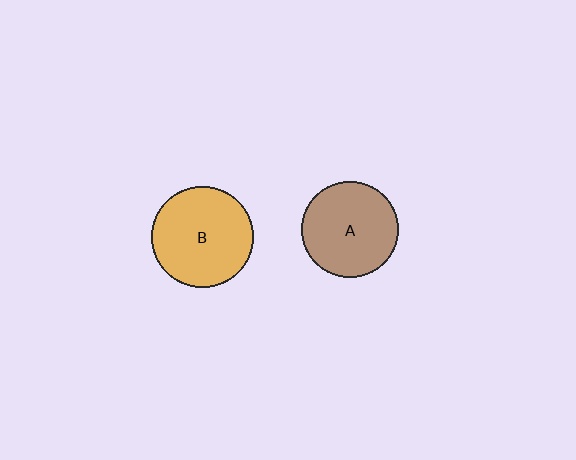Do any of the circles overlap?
No, none of the circles overlap.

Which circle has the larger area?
Circle B (orange).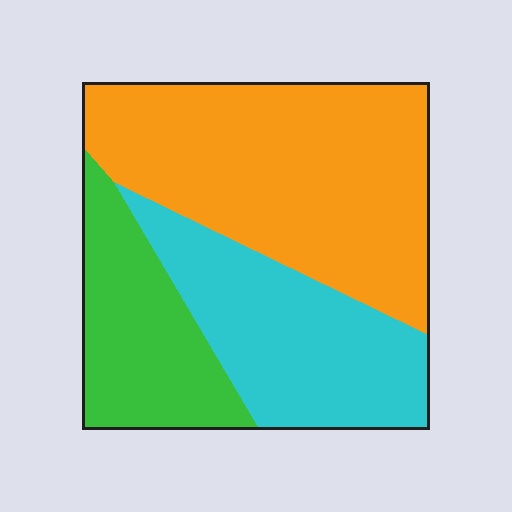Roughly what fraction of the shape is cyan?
Cyan covers roughly 30% of the shape.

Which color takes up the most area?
Orange, at roughly 50%.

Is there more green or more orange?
Orange.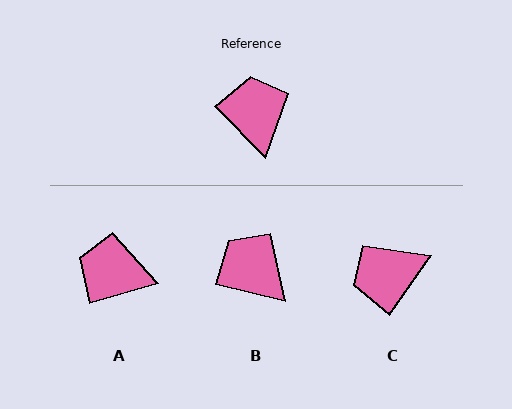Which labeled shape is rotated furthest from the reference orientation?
C, about 102 degrees away.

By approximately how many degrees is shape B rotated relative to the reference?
Approximately 33 degrees counter-clockwise.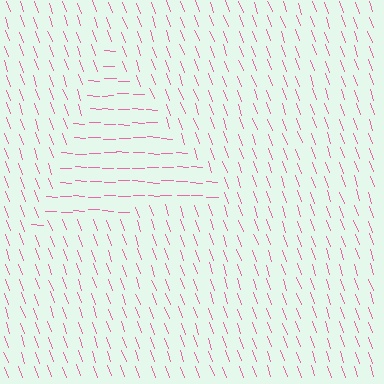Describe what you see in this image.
The image is filled with small pink line segments. A triangle region in the image has lines oriented differently from the surrounding lines, creating a visible texture boundary.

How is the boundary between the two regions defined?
The boundary is defined purely by a change in line orientation (approximately 68 degrees difference). All lines are the same color and thickness.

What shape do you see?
I see a triangle.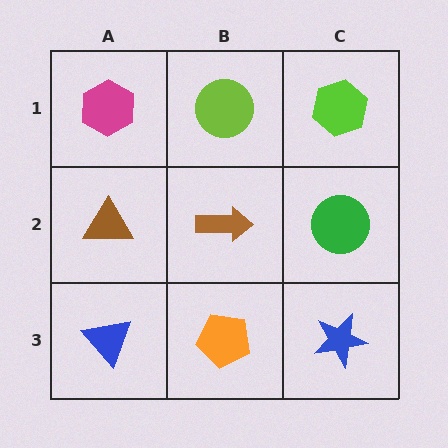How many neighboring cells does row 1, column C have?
2.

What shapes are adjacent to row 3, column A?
A brown triangle (row 2, column A), an orange pentagon (row 3, column B).